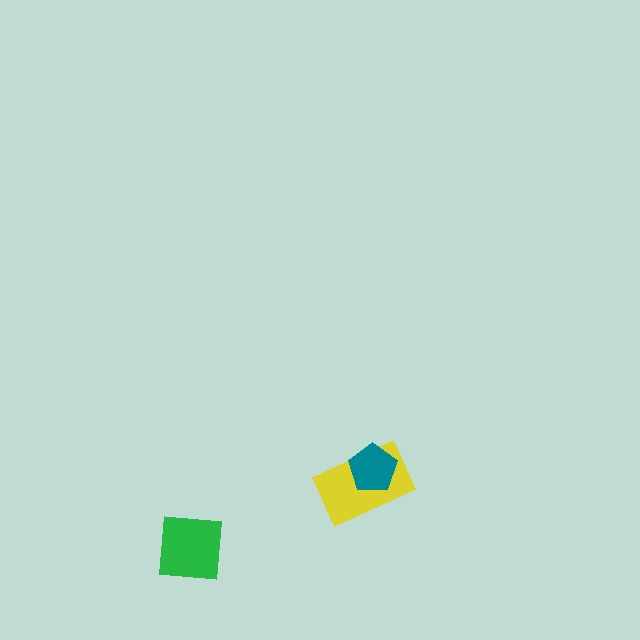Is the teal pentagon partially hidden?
No, no other shape covers it.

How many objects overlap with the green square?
0 objects overlap with the green square.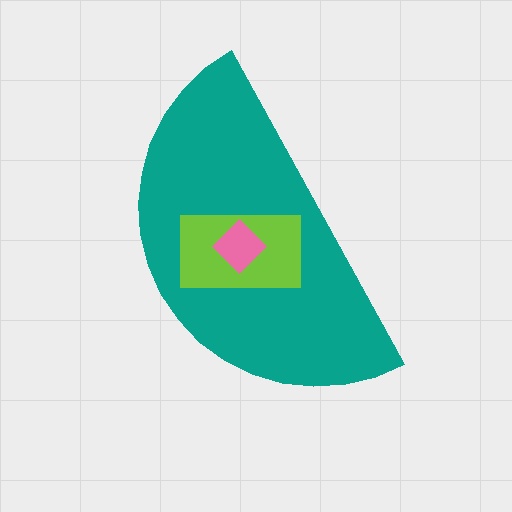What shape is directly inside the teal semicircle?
The lime rectangle.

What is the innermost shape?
The pink diamond.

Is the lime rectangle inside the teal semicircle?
Yes.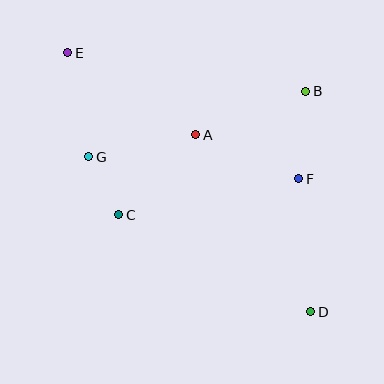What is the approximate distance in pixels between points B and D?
The distance between B and D is approximately 221 pixels.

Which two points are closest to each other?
Points C and G are closest to each other.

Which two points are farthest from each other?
Points D and E are farthest from each other.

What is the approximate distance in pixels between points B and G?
The distance between B and G is approximately 227 pixels.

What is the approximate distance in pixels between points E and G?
The distance between E and G is approximately 106 pixels.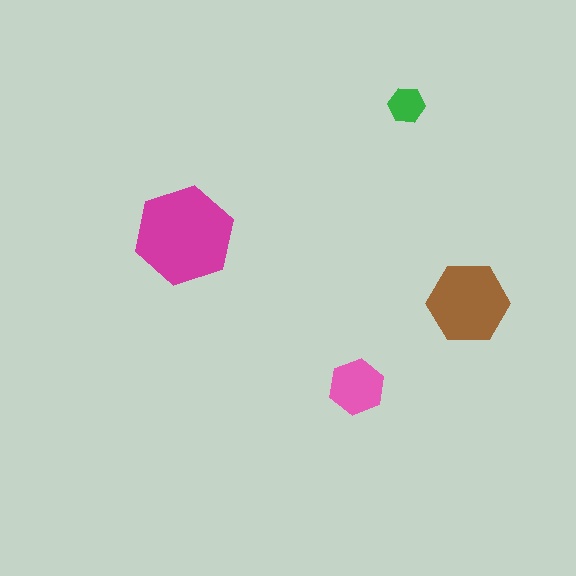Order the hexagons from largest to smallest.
the magenta one, the brown one, the pink one, the green one.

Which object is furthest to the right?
The brown hexagon is rightmost.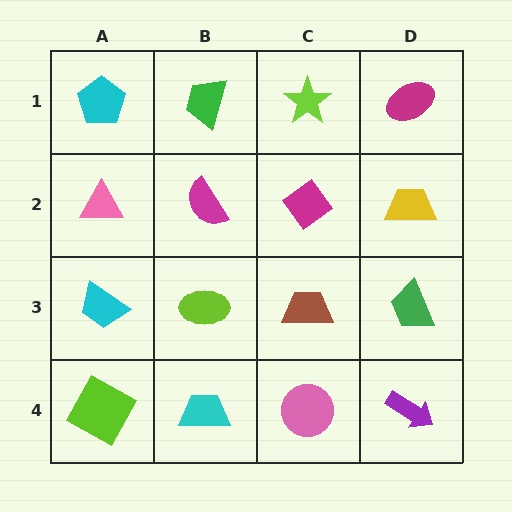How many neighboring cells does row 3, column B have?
4.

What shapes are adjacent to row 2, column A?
A cyan pentagon (row 1, column A), a cyan trapezoid (row 3, column A), a magenta semicircle (row 2, column B).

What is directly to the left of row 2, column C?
A magenta semicircle.